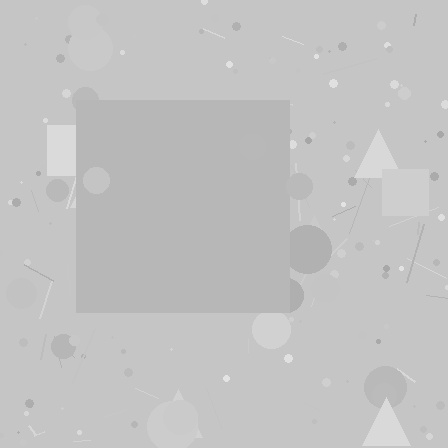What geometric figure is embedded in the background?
A square is embedded in the background.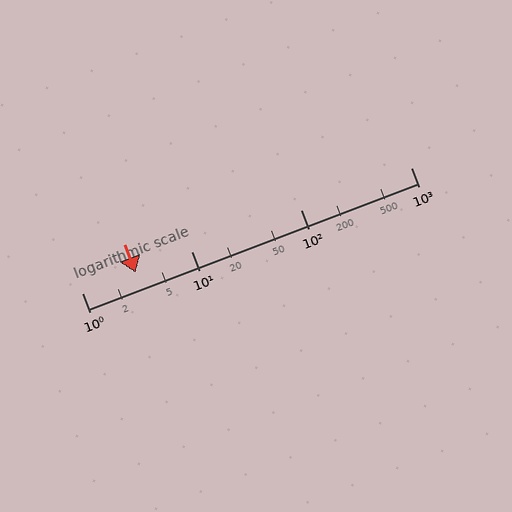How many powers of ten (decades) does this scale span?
The scale spans 3 decades, from 1 to 1000.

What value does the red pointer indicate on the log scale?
The pointer indicates approximately 3.1.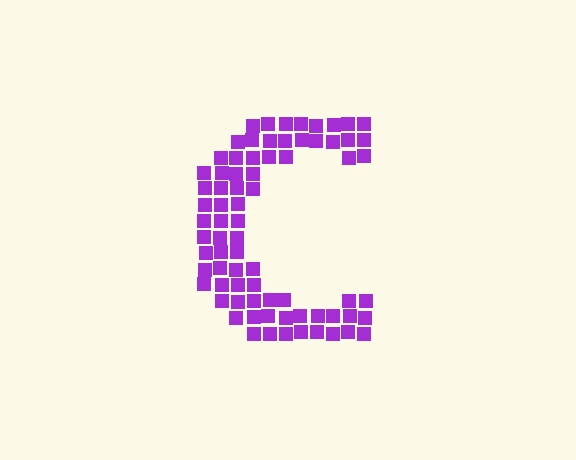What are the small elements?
The small elements are squares.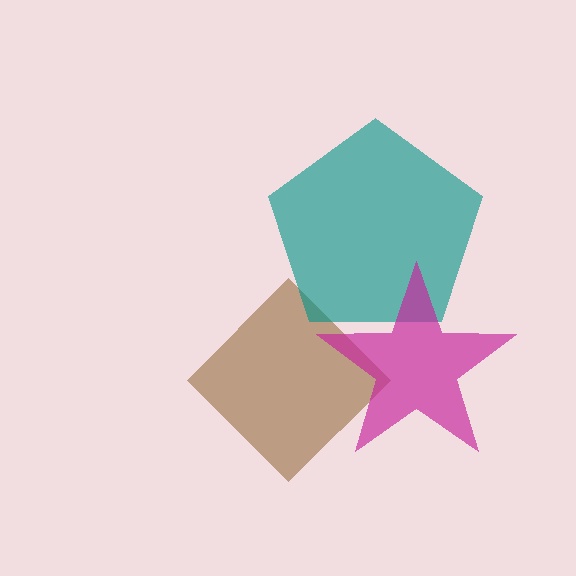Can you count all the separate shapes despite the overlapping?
Yes, there are 3 separate shapes.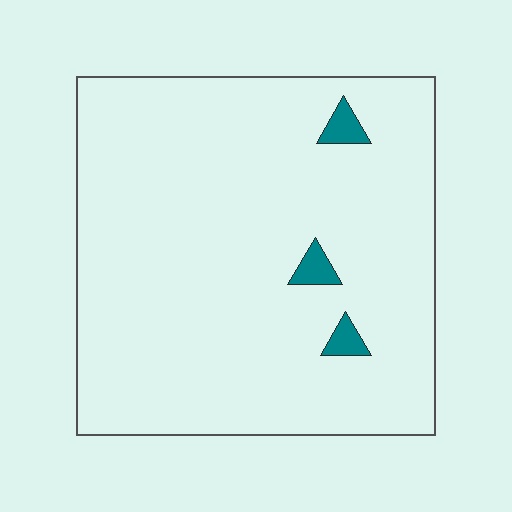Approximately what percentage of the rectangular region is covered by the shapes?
Approximately 5%.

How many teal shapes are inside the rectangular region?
3.